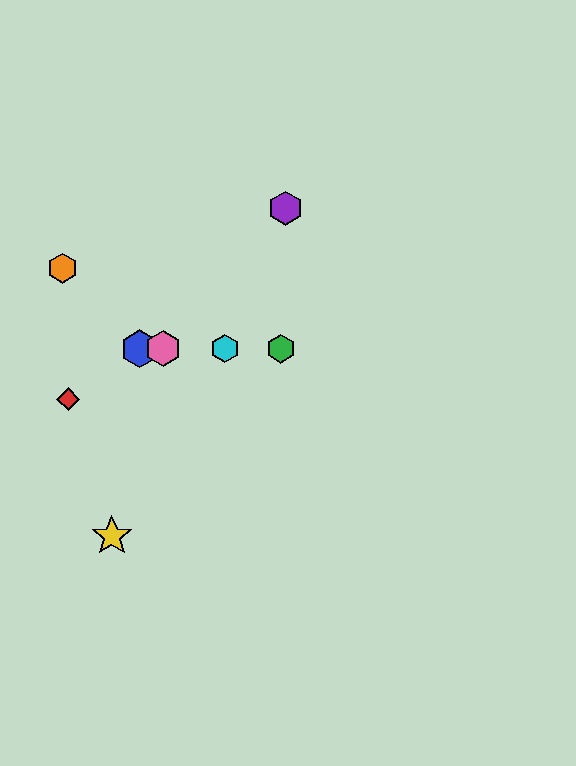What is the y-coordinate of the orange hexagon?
The orange hexagon is at y≈268.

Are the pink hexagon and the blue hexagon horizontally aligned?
Yes, both are at y≈349.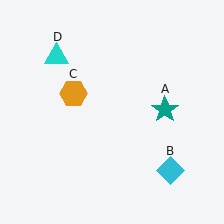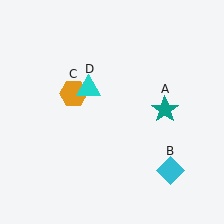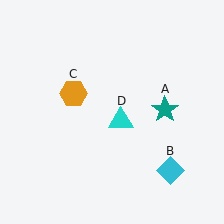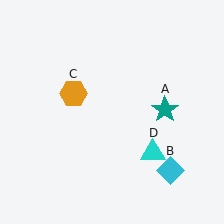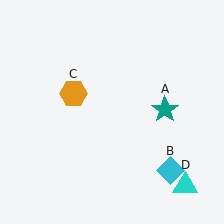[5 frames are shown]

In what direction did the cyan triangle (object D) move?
The cyan triangle (object D) moved down and to the right.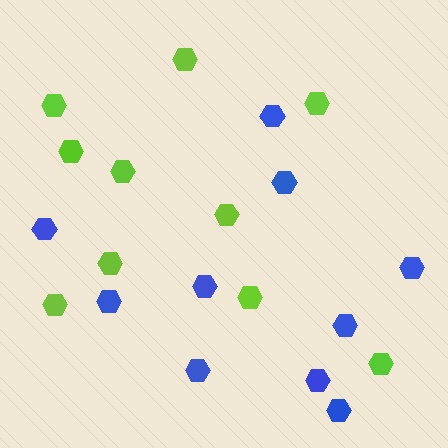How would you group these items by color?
There are 2 groups: one group of lime hexagons (10) and one group of blue hexagons (10).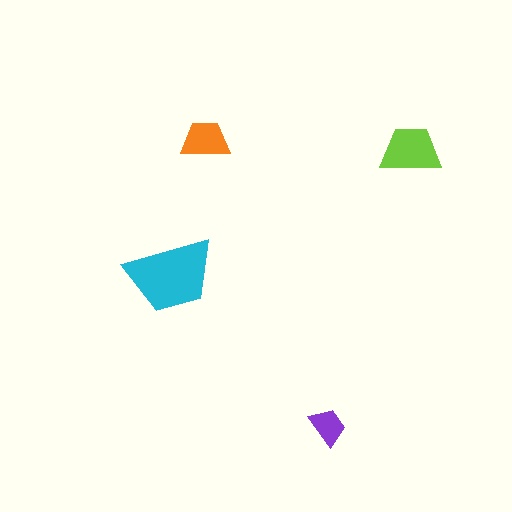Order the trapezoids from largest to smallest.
the cyan one, the lime one, the orange one, the purple one.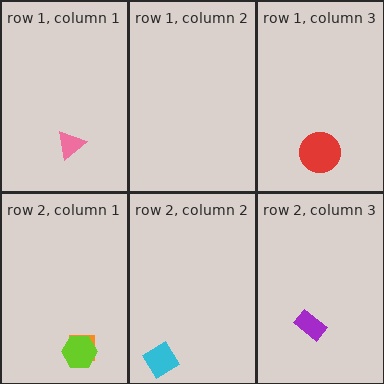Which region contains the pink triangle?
The row 1, column 1 region.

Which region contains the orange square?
The row 2, column 1 region.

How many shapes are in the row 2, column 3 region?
1.